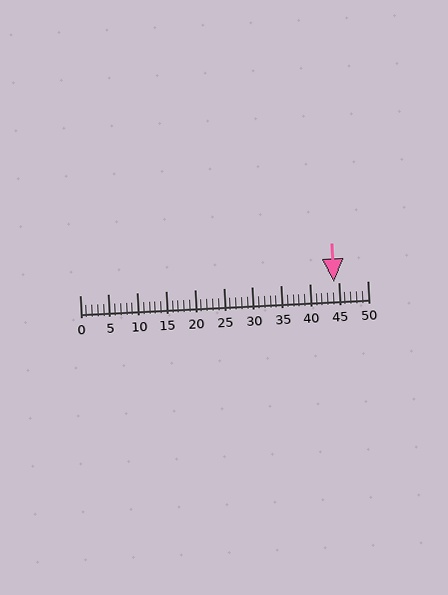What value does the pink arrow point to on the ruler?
The pink arrow points to approximately 44.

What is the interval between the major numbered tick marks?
The major tick marks are spaced 5 units apart.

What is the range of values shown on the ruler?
The ruler shows values from 0 to 50.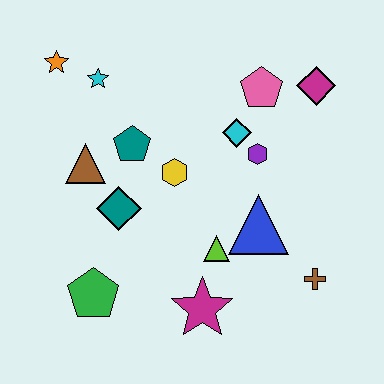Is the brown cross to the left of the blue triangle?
No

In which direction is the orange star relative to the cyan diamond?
The orange star is to the left of the cyan diamond.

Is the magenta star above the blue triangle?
No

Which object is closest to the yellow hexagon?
The teal pentagon is closest to the yellow hexagon.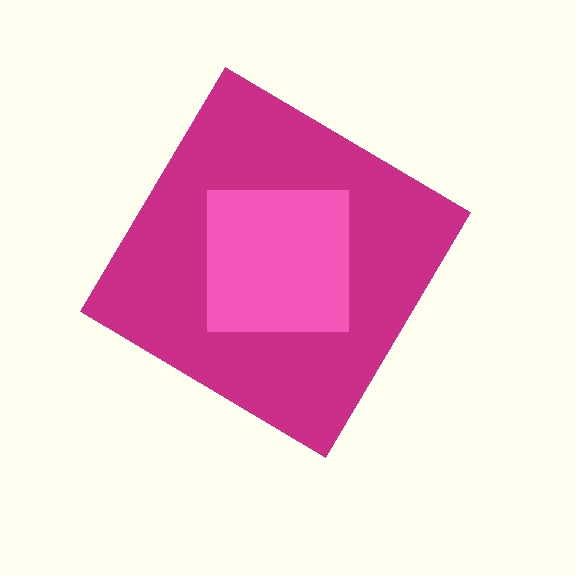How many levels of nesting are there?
2.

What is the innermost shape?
The pink square.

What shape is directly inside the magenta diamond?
The pink square.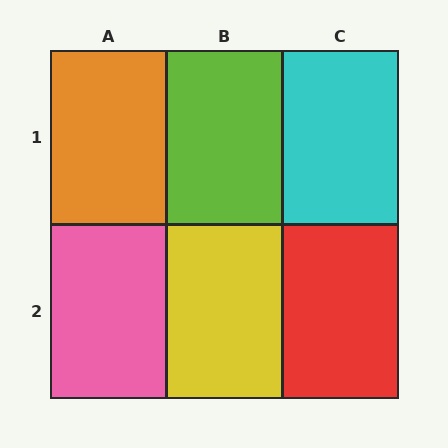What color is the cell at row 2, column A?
Pink.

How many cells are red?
1 cell is red.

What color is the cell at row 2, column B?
Yellow.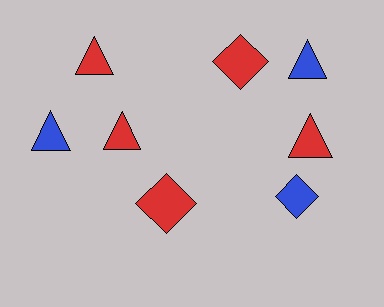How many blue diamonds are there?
There is 1 blue diamond.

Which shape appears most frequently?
Triangle, with 5 objects.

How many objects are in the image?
There are 8 objects.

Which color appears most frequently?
Red, with 5 objects.